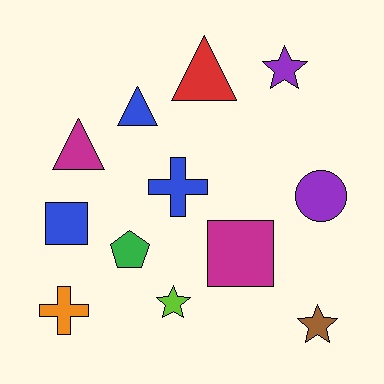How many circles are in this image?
There is 1 circle.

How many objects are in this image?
There are 12 objects.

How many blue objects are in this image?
There are 3 blue objects.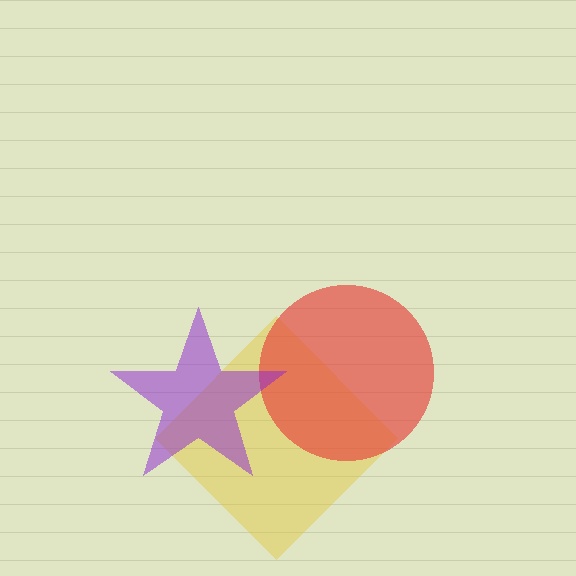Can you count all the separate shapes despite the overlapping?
Yes, there are 3 separate shapes.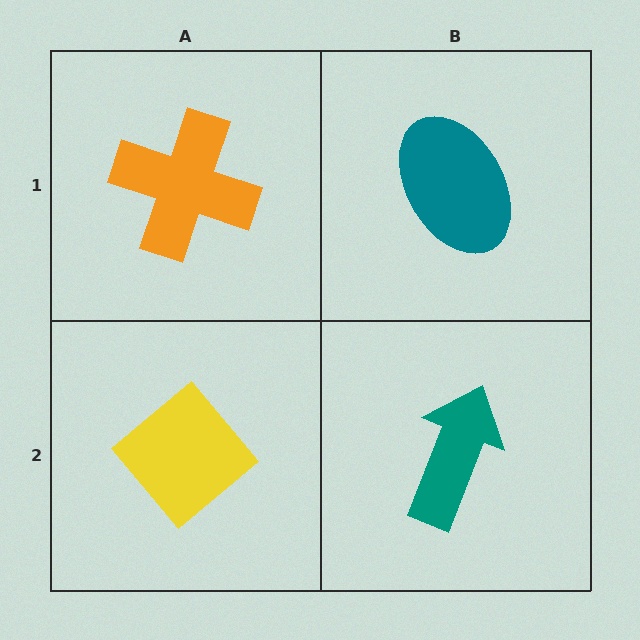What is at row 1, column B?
A teal ellipse.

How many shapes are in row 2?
2 shapes.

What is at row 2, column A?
A yellow diamond.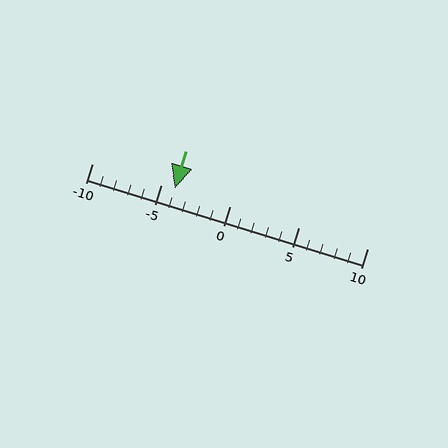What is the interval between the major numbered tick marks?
The major tick marks are spaced 5 units apart.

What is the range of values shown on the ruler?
The ruler shows values from -10 to 10.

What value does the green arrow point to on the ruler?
The green arrow points to approximately -4.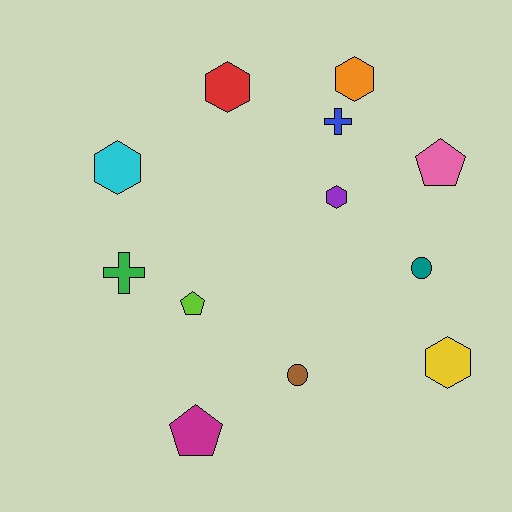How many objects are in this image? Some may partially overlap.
There are 12 objects.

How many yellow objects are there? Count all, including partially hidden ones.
There is 1 yellow object.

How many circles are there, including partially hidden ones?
There are 2 circles.